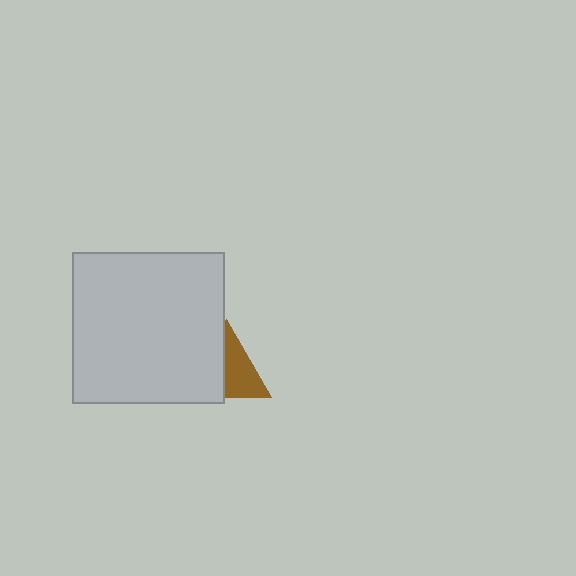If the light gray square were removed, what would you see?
You would see the complete brown triangle.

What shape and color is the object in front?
The object in front is a light gray square.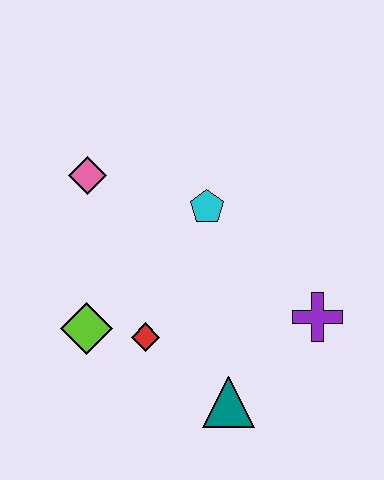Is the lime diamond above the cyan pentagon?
No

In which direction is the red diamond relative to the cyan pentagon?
The red diamond is below the cyan pentagon.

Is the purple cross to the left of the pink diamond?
No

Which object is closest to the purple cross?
The teal triangle is closest to the purple cross.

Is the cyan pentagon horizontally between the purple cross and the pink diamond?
Yes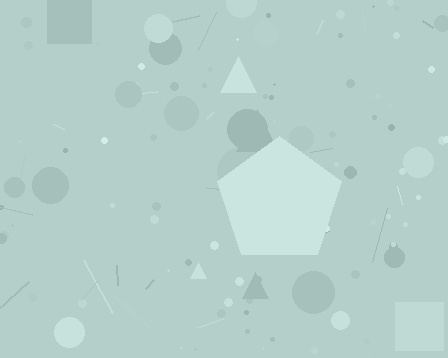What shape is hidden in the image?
A pentagon is hidden in the image.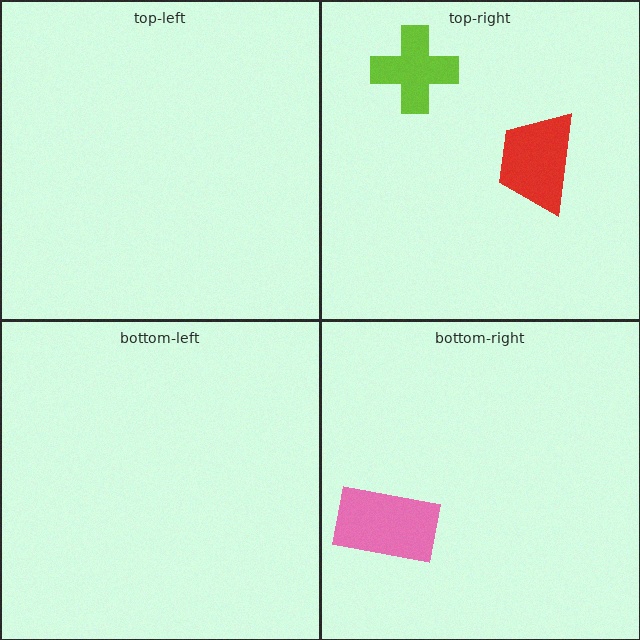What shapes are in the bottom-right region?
The pink rectangle.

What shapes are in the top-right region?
The red trapezoid, the lime cross.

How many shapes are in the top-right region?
2.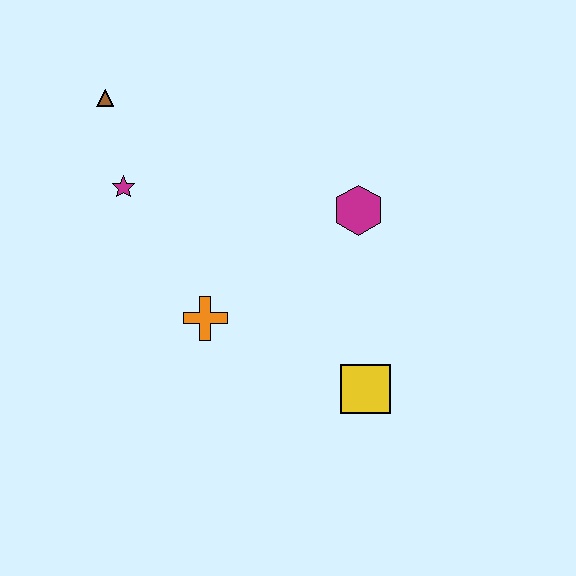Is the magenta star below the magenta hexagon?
No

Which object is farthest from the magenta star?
The yellow square is farthest from the magenta star.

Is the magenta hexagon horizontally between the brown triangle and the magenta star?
No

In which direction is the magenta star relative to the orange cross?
The magenta star is above the orange cross.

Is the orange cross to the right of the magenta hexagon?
No